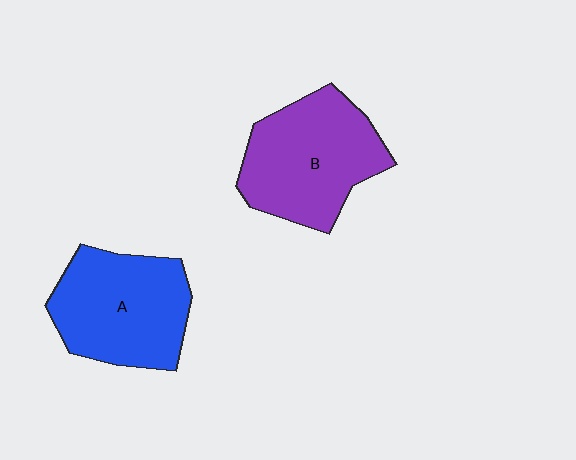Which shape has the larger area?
Shape B (purple).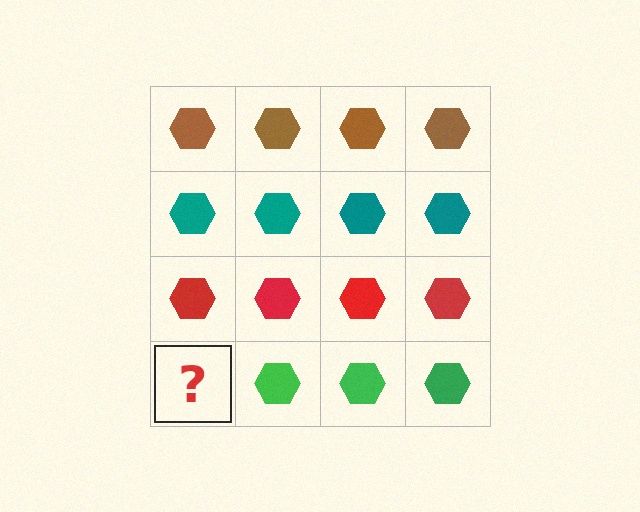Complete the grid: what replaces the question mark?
The question mark should be replaced with a green hexagon.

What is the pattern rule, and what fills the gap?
The rule is that each row has a consistent color. The gap should be filled with a green hexagon.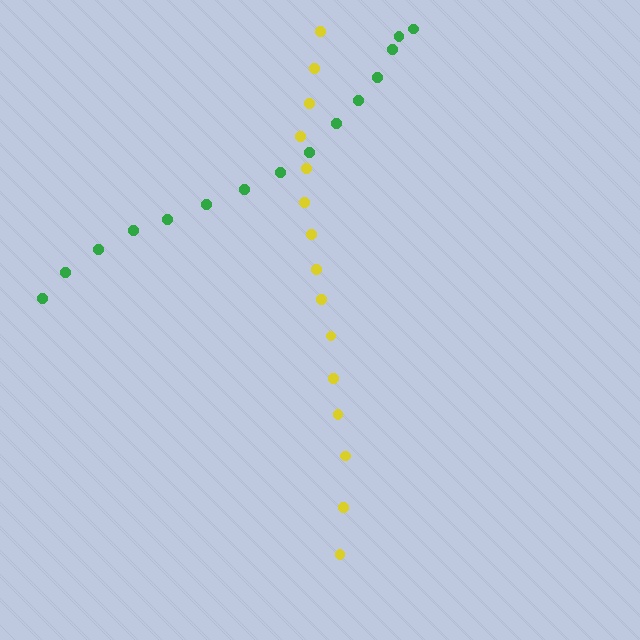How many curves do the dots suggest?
There are 2 distinct paths.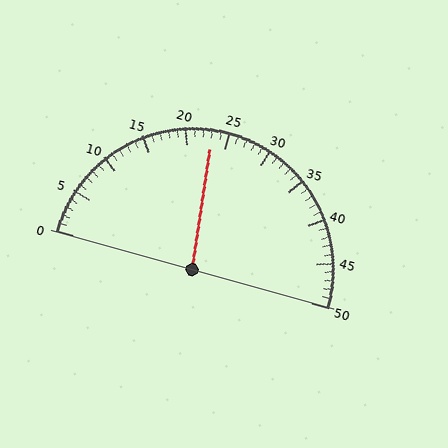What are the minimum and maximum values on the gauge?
The gauge ranges from 0 to 50.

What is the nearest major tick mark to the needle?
The nearest major tick mark is 25.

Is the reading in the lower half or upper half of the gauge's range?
The reading is in the lower half of the range (0 to 50).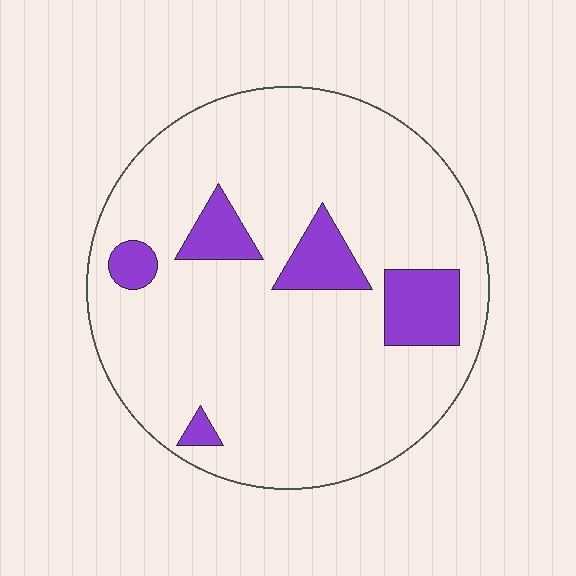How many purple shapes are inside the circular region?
5.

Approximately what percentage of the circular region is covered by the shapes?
Approximately 15%.